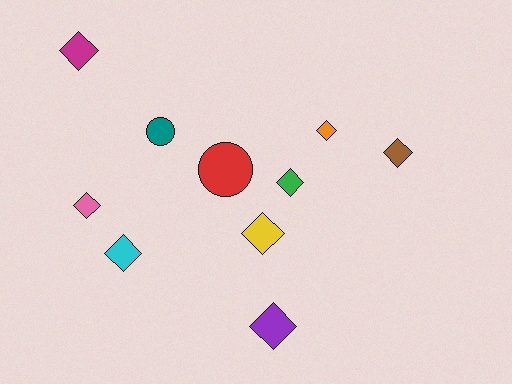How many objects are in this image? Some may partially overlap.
There are 10 objects.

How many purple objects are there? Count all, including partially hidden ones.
There is 1 purple object.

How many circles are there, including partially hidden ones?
There are 2 circles.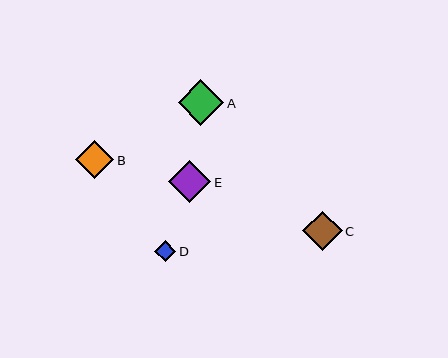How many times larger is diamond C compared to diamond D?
Diamond C is approximately 1.9 times the size of diamond D.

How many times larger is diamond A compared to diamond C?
Diamond A is approximately 1.2 times the size of diamond C.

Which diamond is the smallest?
Diamond D is the smallest with a size of approximately 21 pixels.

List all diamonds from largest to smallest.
From largest to smallest: A, E, C, B, D.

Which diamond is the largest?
Diamond A is the largest with a size of approximately 46 pixels.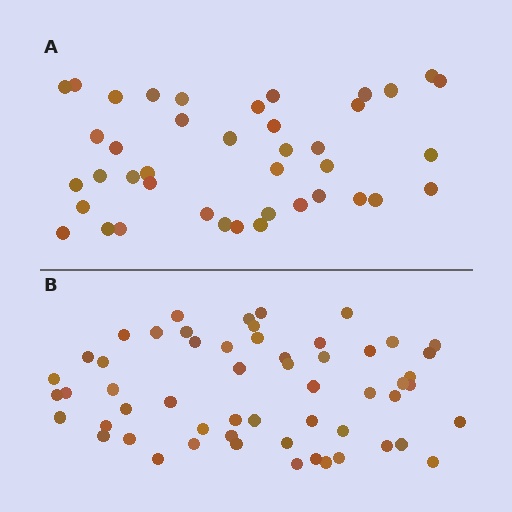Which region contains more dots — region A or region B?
Region B (the bottom region) has more dots.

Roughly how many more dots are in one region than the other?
Region B has approximately 15 more dots than region A.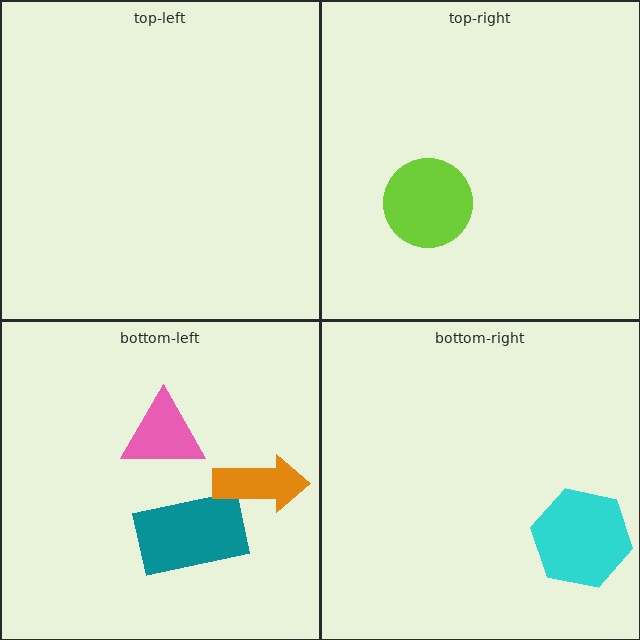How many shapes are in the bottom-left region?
3.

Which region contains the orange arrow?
The bottom-left region.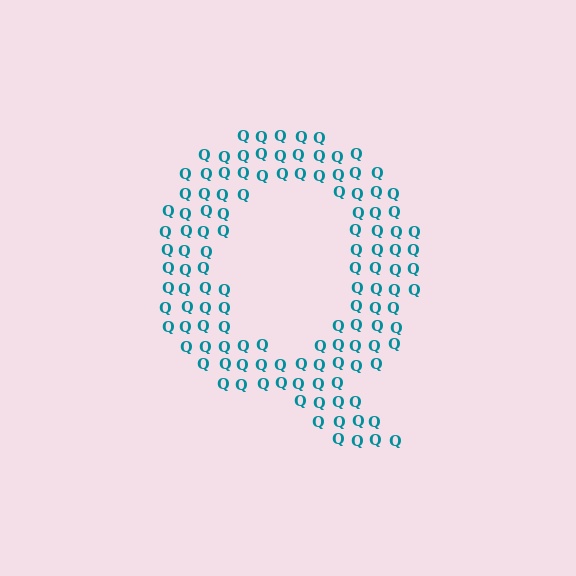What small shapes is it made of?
It is made of small letter Q's.